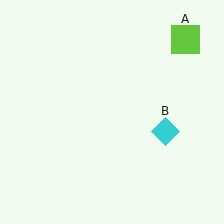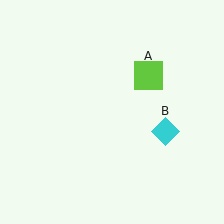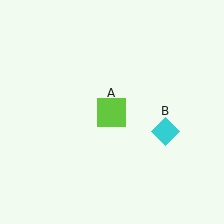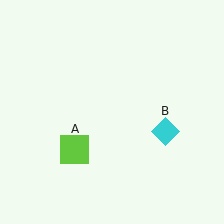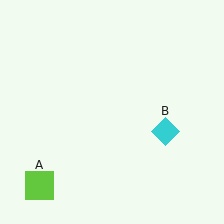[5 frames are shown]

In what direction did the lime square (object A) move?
The lime square (object A) moved down and to the left.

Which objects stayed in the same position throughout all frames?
Cyan diamond (object B) remained stationary.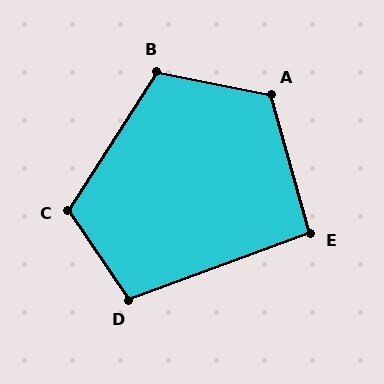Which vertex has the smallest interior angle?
E, at approximately 95 degrees.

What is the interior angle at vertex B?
Approximately 111 degrees (obtuse).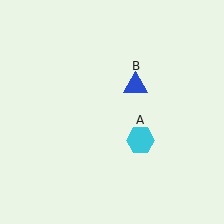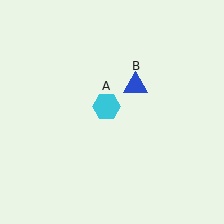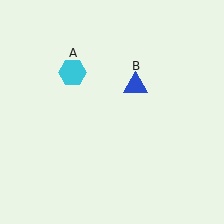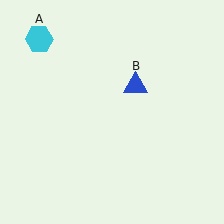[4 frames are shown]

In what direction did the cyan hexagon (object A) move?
The cyan hexagon (object A) moved up and to the left.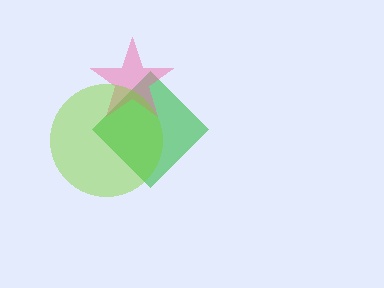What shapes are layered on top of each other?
The layered shapes are: a green diamond, a pink star, a lime circle.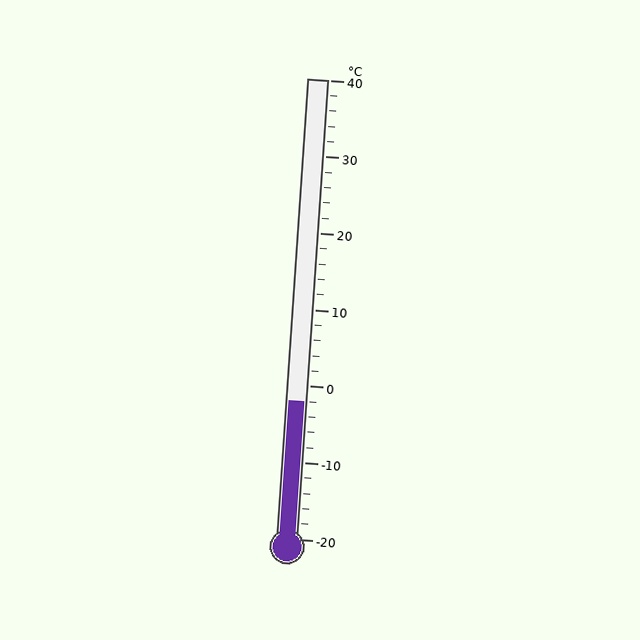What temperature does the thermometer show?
The thermometer shows approximately -2°C.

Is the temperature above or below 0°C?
The temperature is below 0°C.